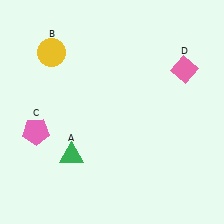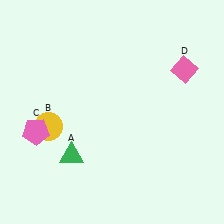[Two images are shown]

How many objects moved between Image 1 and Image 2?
1 object moved between the two images.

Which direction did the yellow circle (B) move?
The yellow circle (B) moved down.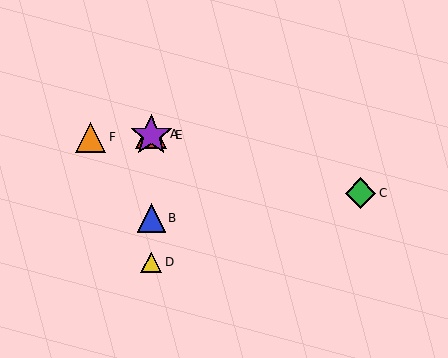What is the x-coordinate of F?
Object F is at x≈91.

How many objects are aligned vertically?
4 objects (A, B, D, E) are aligned vertically.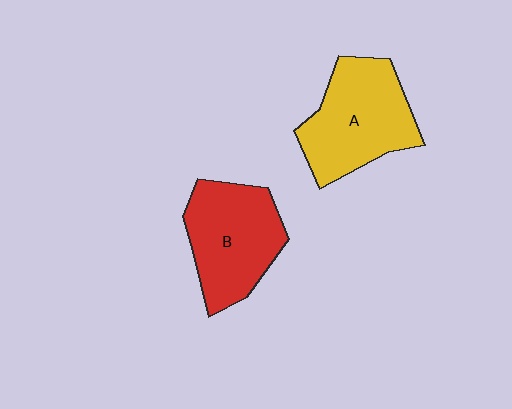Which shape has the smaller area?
Shape B (red).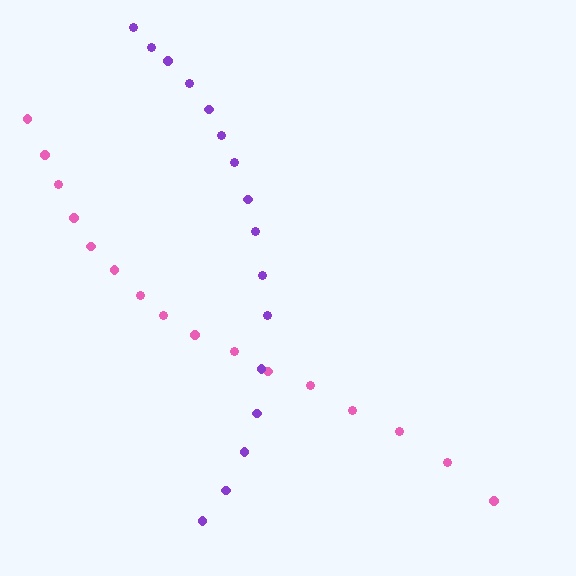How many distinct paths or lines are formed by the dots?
There are 2 distinct paths.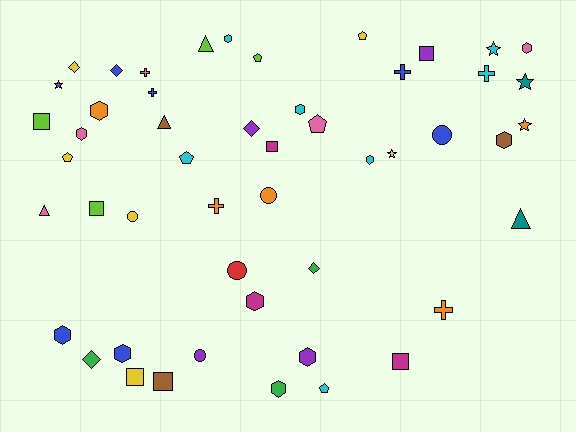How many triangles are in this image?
There are 4 triangles.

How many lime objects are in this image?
There are 4 lime objects.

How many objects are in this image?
There are 50 objects.